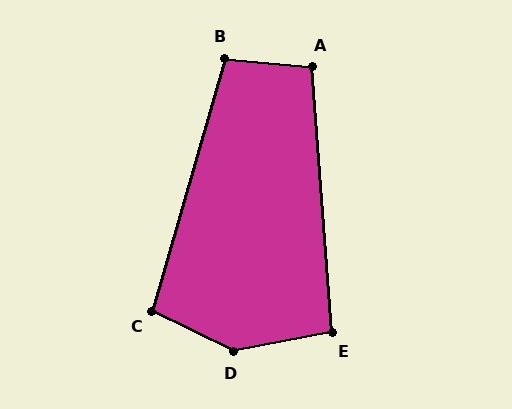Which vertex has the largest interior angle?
D, at approximately 143 degrees.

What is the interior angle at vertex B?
Approximately 101 degrees (obtuse).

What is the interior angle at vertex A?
Approximately 99 degrees (obtuse).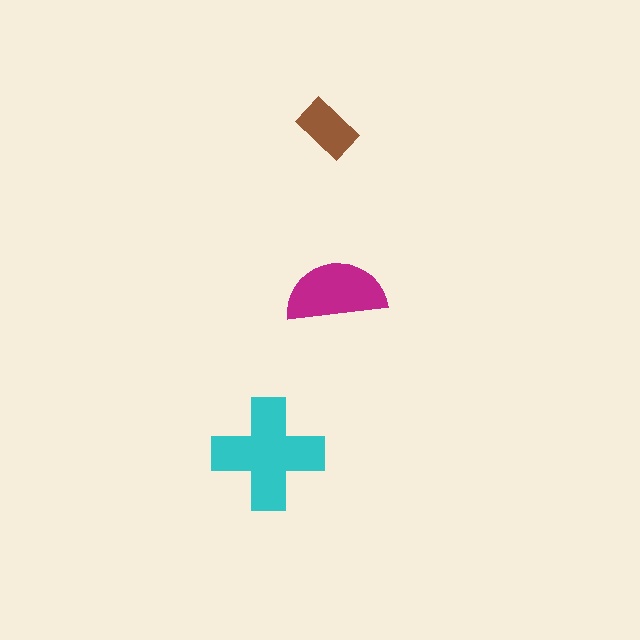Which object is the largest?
The cyan cross.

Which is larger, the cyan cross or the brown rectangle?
The cyan cross.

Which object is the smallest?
The brown rectangle.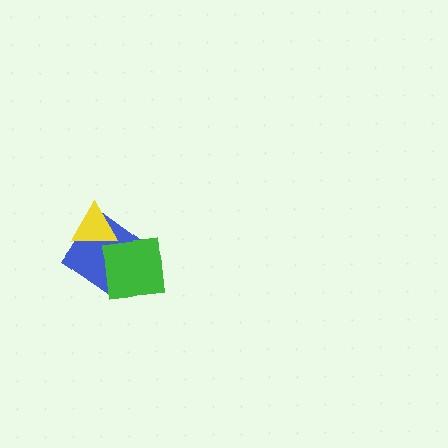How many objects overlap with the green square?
1 object overlaps with the green square.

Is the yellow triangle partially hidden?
No, no other shape covers it.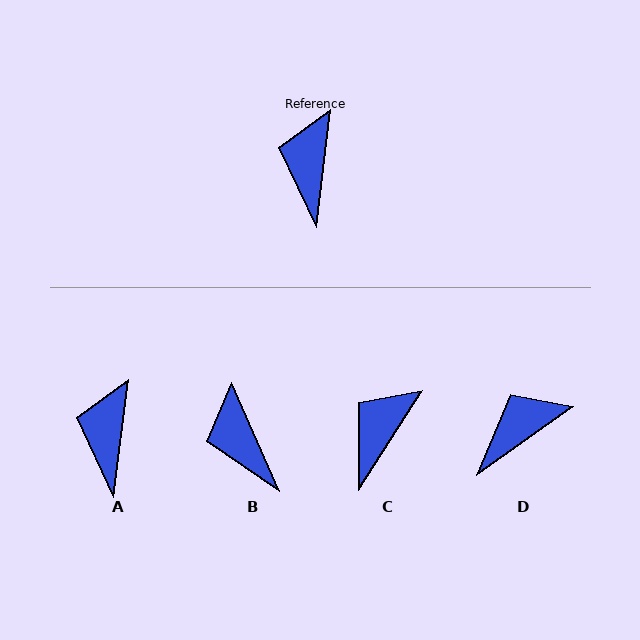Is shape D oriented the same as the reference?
No, it is off by about 48 degrees.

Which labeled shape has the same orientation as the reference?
A.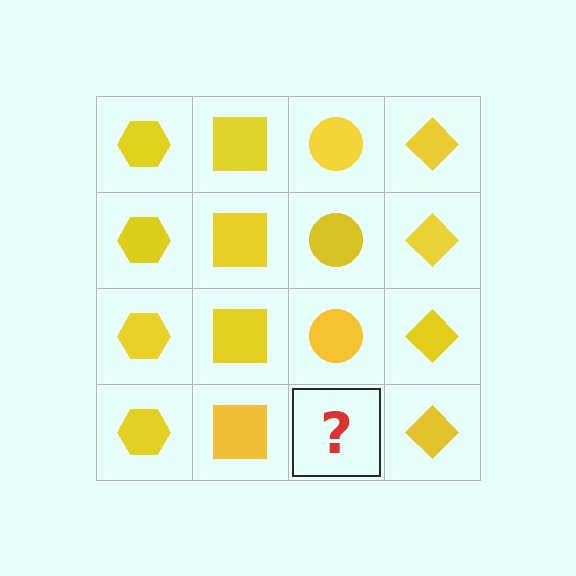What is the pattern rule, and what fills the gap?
The rule is that each column has a consistent shape. The gap should be filled with a yellow circle.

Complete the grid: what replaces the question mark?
The question mark should be replaced with a yellow circle.